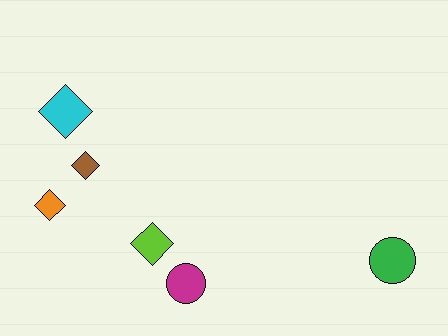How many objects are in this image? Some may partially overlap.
There are 6 objects.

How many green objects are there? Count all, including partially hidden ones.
There is 1 green object.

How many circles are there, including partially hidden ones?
There are 2 circles.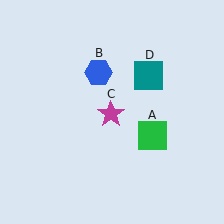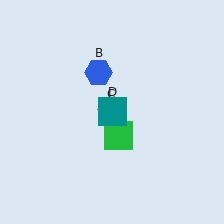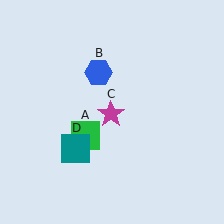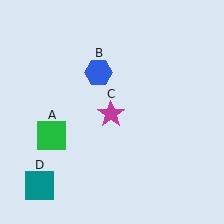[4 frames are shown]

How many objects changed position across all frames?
2 objects changed position: green square (object A), teal square (object D).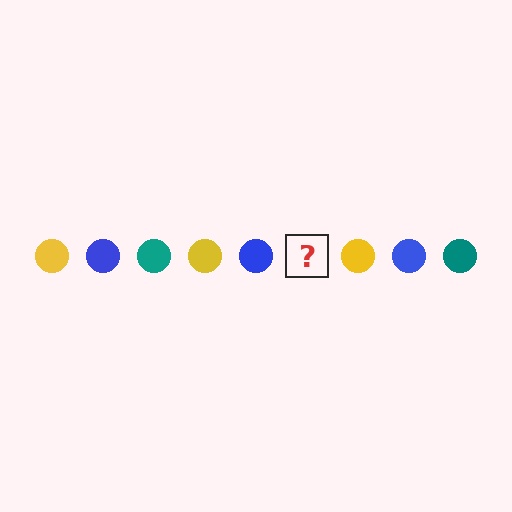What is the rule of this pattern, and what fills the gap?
The rule is that the pattern cycles through yellow, blue, teal circles. The gap should be filled with a teal circle.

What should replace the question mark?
The question mark should be replaced with a teal circle.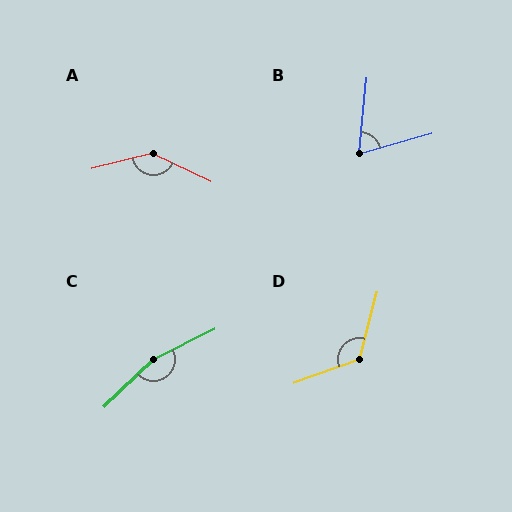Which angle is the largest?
C, at approximately 163 degrees.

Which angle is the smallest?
B, at approximately 69 degrees.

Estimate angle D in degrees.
Approximately 125 degrees.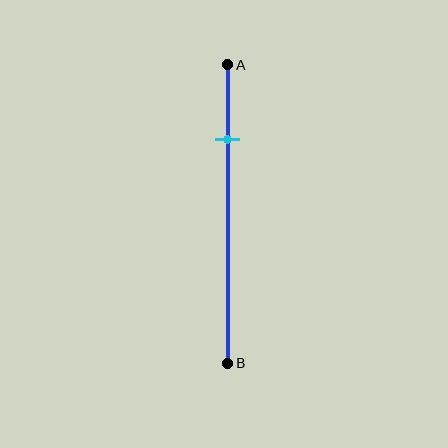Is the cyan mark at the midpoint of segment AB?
No, the mark is at about 25% from A, not at the 50% midpoint.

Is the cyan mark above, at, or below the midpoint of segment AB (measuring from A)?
The cyan mark is above the midpoint of segment AB.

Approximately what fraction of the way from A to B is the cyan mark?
The cyan mark is approximately 25% of the way from A to B.